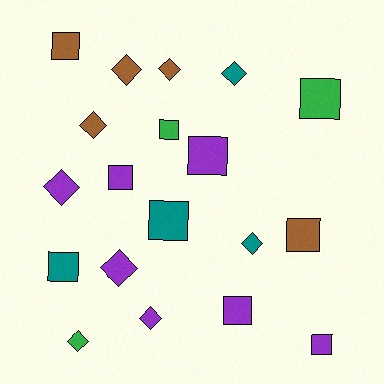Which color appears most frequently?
Purple, with 7 objects.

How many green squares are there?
There are 2 green squares.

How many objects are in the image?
There are 19 objects.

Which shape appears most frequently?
Square, with 10 objects.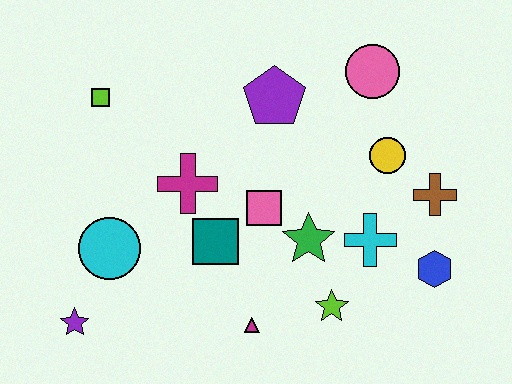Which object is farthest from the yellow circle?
The purple star is farthest from the yellow circle.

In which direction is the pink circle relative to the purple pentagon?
The pink circle is to the right of the purple pentagon.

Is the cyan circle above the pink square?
No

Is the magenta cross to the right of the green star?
No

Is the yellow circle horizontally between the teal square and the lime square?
No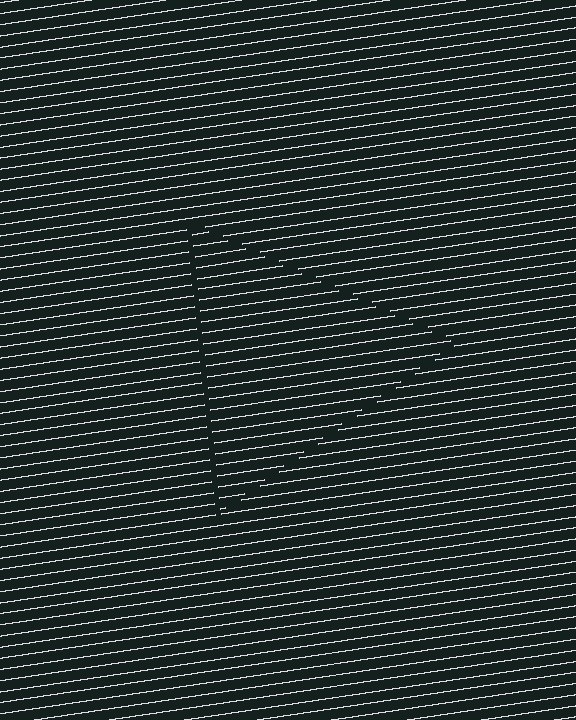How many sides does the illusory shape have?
3 sides — the line-ends trace a triangle.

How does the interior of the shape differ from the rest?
The interior of the shape contains the same grating, shifted by half a period — the contour is defined by the phase discontinuity where line-ends from the inner and outer gratings abut.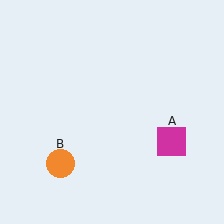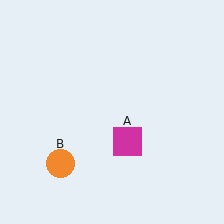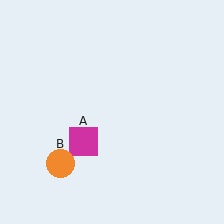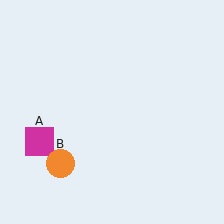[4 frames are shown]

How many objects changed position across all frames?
1 object changed position: magenta square (object A).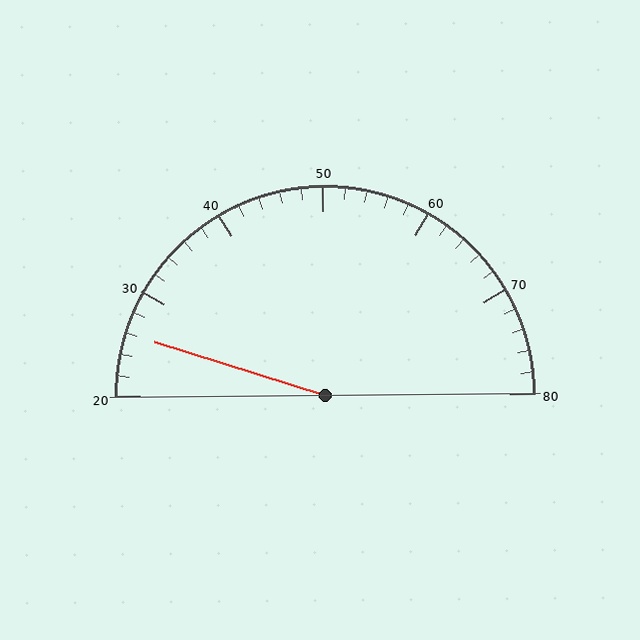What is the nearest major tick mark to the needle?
The nearest major tick mark is 30.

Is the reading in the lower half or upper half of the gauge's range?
The reading is in the lower half of the range (20 to 80).